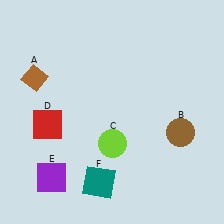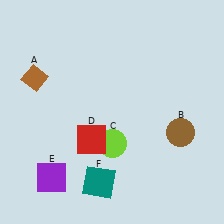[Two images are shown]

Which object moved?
The red square (D) moved right.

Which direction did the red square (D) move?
The red square (D) moved right.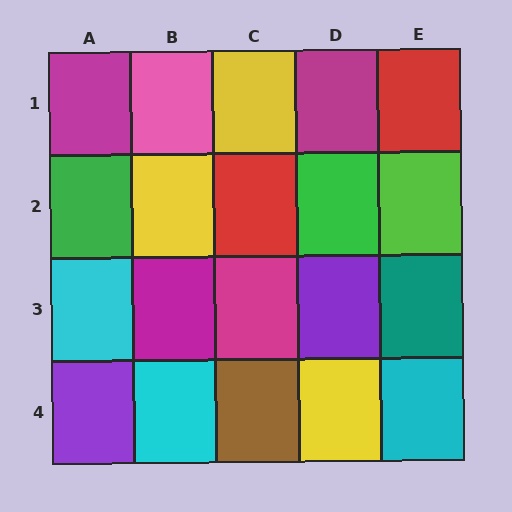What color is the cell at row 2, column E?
Lime.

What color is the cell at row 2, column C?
Red.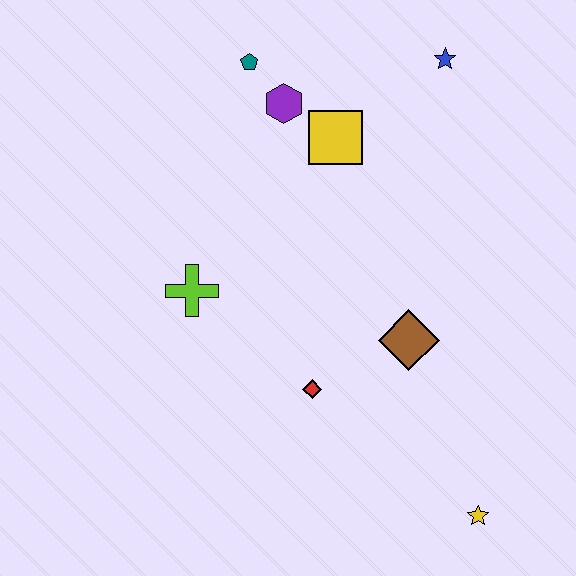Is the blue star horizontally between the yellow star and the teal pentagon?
Yes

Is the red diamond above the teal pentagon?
No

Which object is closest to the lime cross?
The red diamond is closest to the lime cross.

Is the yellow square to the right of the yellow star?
No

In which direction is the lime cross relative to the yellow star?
The lime cross is to the left of the yellow star.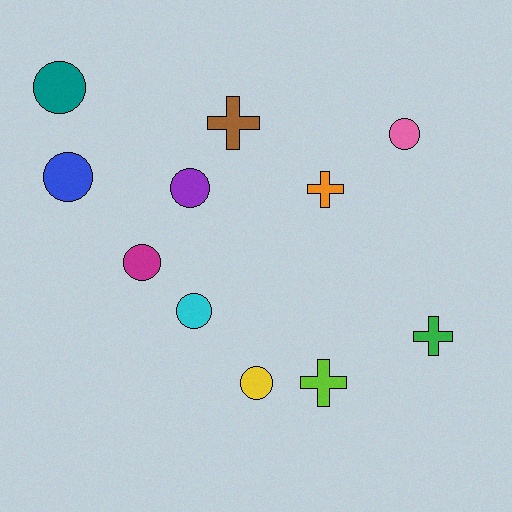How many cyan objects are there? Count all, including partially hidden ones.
There is 1 cyan object.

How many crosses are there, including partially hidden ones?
There are 4 crosses.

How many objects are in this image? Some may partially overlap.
There are 11 objects.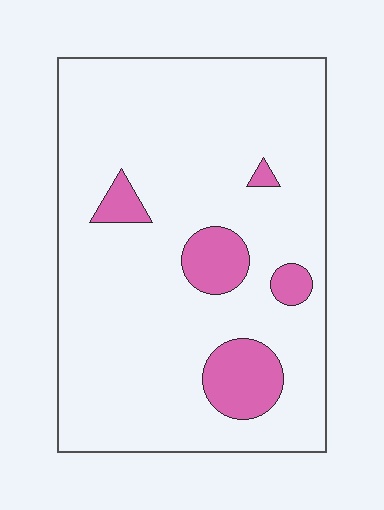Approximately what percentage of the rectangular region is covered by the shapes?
Approximately 10%.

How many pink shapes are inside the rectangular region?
5.